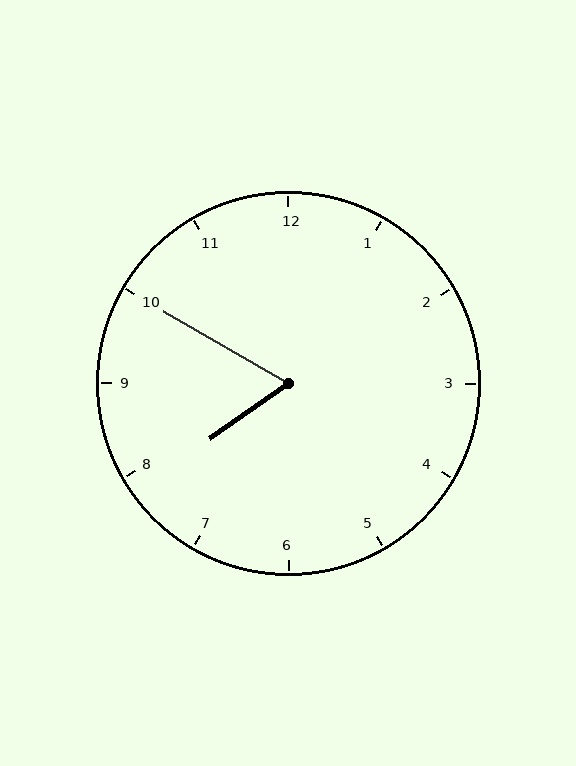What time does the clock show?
7:50.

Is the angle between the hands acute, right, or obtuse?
It is acute.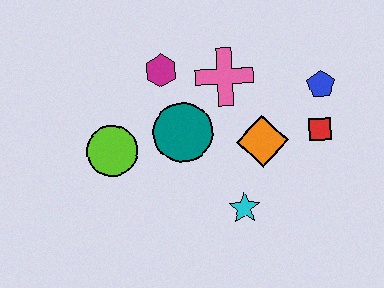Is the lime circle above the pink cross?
No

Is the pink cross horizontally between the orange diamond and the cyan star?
No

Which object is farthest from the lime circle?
The blue pentagon is farthest from the lime circle.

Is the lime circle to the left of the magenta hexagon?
Yes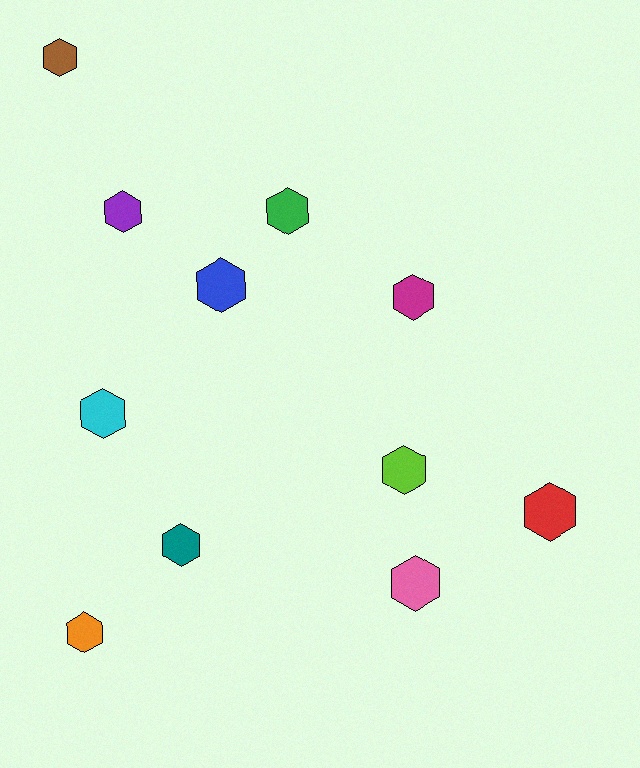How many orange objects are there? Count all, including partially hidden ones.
There is 1 orange object.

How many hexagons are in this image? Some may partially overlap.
There are 11 hexagons.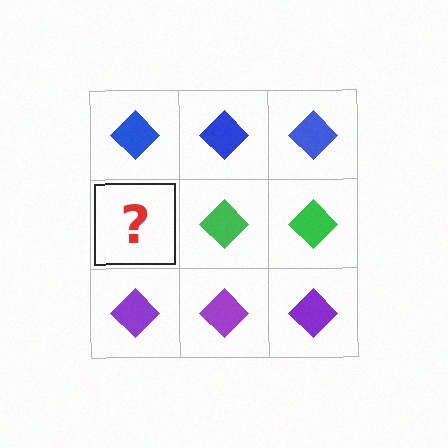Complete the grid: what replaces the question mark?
The question mark should be replaced with a green diamond.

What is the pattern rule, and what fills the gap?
The rule is that each row has a consistent color. The gap should be filled with a green diamond.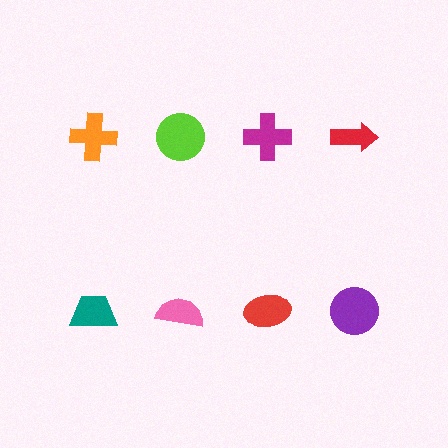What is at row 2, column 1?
A teal trapezoid.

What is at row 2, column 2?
A pink semicircle.